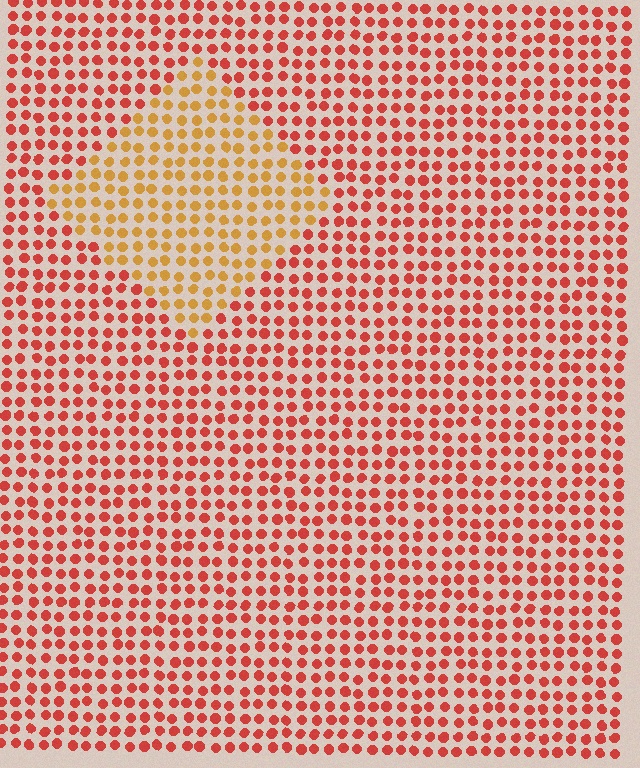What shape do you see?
I see a diamond.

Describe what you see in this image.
The image is filled with small red elements in a uniform arrangement. A diamond-shaped region is visible where the elements are tinted to a slightly different hue, forming a subtle color boundary.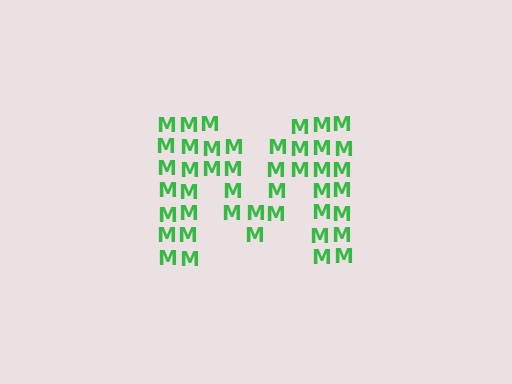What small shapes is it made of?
It is made of small letter M's.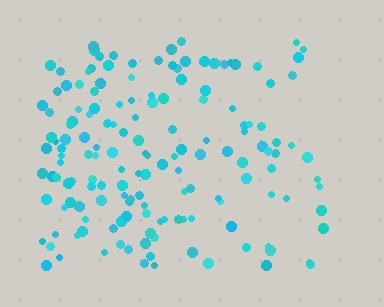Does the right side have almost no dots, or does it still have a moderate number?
Still a moderate number, just noticeably fewer than the left.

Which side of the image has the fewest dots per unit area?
The right.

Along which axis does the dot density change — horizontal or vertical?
Horizontal.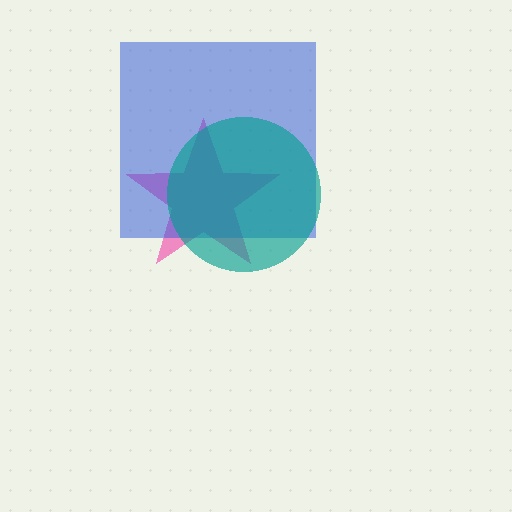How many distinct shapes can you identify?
There are 3 distinct shapes: a pink star, a blue square, a teal circle.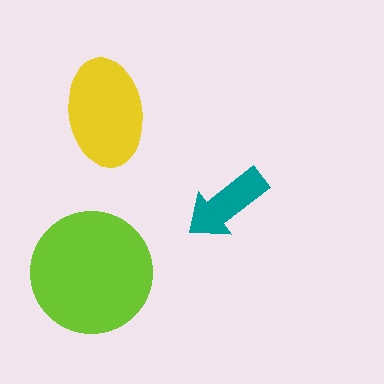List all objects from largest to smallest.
The lime circle, the yellow ellipse, the teal arrow.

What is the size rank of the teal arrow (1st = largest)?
3rd.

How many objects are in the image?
There are 3 objects in the image.